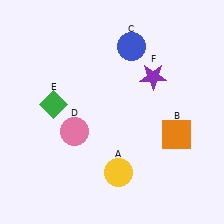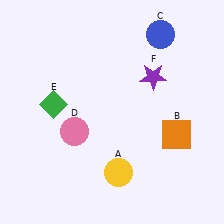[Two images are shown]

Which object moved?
The blue circle (C) moved right.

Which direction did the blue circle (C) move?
The blue circle (C) moved right.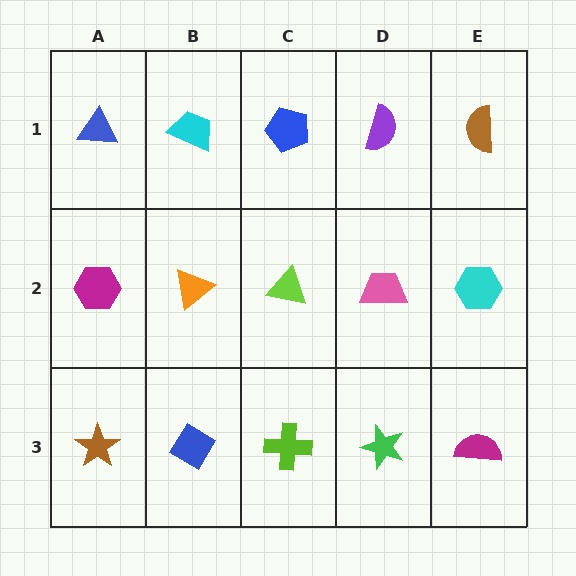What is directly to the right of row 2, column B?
A lime triangle.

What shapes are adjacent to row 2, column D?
A purple semicircle (row 1, column D), a green star (row 3, column D), a lime triangle (row 2, column C), a cyan hexagon (row 2, column E).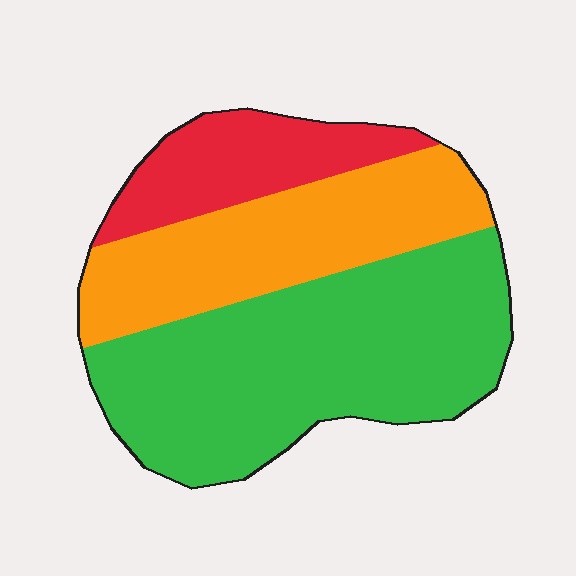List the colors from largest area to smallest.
From largest to smallest: green, orange, red.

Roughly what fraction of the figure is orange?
Orange covers 31% of the figure.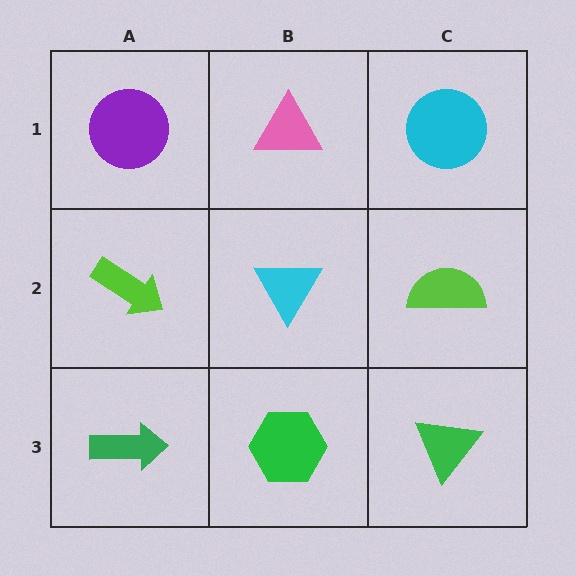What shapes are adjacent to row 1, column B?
A cyan triangle (row 2, column B), a purple circle (row 1, column A), a cyan circle (row 1, column C).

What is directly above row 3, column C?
A lime semicircle.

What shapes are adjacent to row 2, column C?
A cyan circle (row 1, column C), a green triangle (row 3, column C), a cyan triangle (row 2, column B).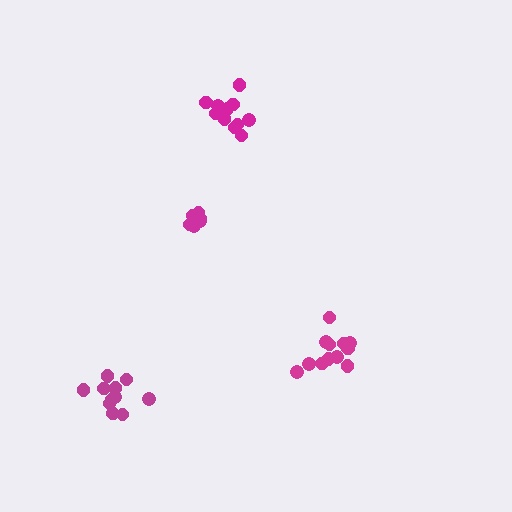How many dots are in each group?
Group 1: 12 dots, Group 2: 11 dots, Group 3: 6 dots, Group 4: 11 dots (40 total).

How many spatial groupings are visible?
There are 4 spatial groupings.